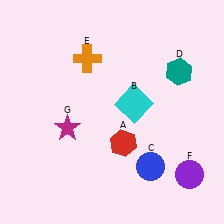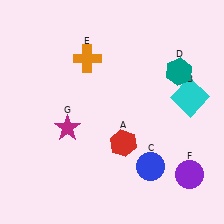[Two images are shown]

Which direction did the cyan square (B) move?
The cyan square (B) moved right.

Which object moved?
The cyan square (B) moved right.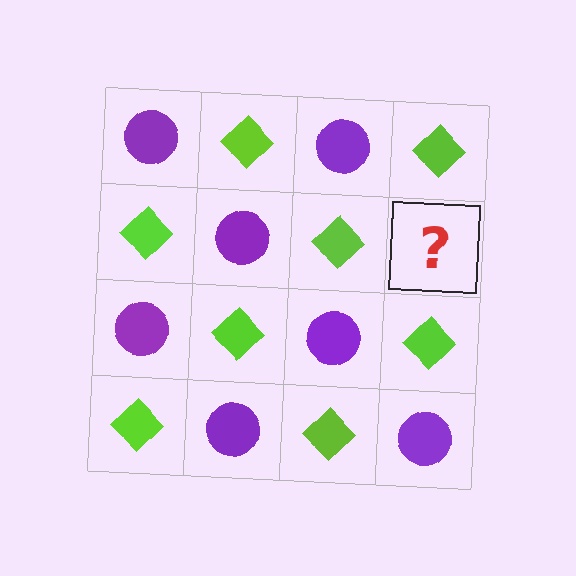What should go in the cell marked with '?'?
The missing cell should contain a purple circle.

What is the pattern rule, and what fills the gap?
The rule is that it alternates purple circle and lime diamond in a checkerboard pattern. The gap should be filled with a purple circle.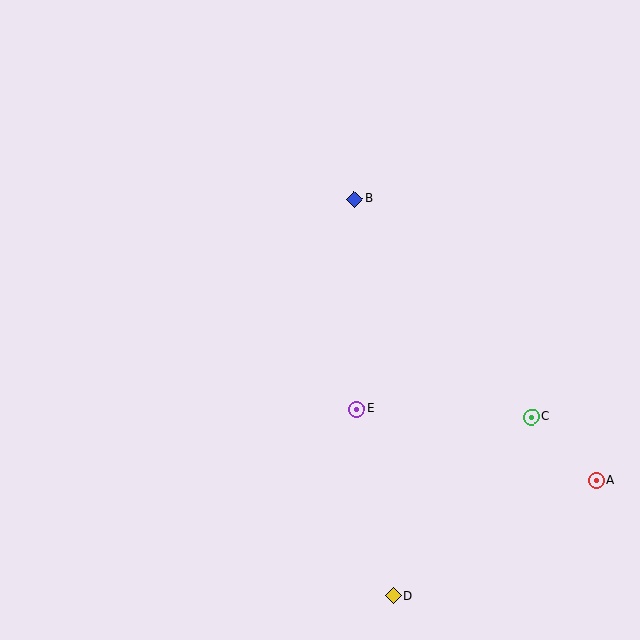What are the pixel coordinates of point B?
Point B is at (354, 199).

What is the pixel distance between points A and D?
The distance between A and D is 234 pixels.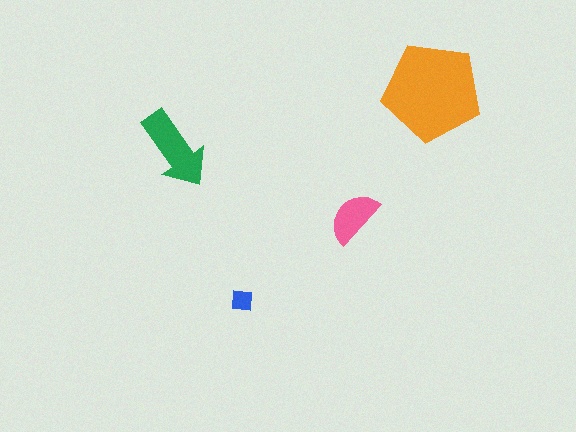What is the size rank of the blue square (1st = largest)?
4th.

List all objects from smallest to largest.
The blue square, the pink semicircle, the green arrow, the orange pentagon.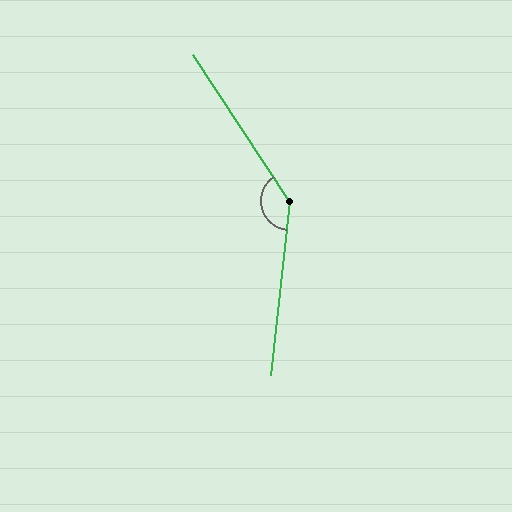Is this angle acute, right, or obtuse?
It is obtuse.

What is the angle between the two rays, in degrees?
Approximately 140 degrees.